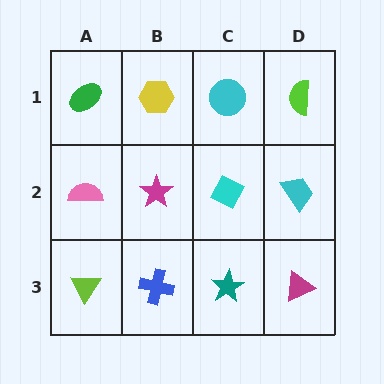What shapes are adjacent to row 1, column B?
A magenta star (row 2, column B), a green ellipse (row 1, column A), a cyan circle (row 1, column C).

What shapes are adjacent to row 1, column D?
A cyan trapezoid (row 2, column D), a cyan circle (row 1, column C).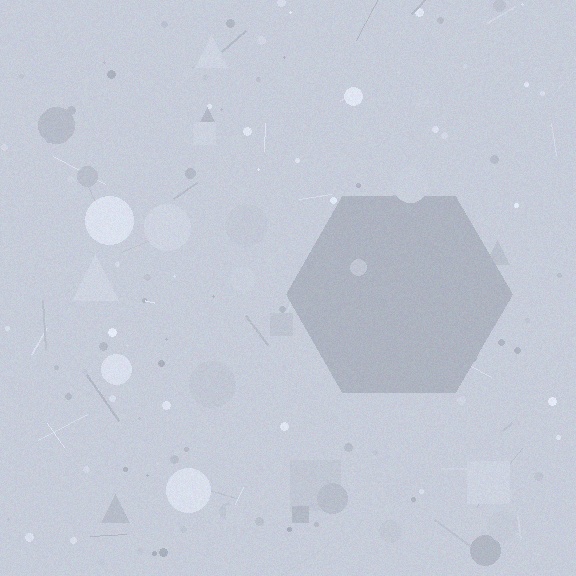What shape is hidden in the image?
A hexagon is hidden in the image.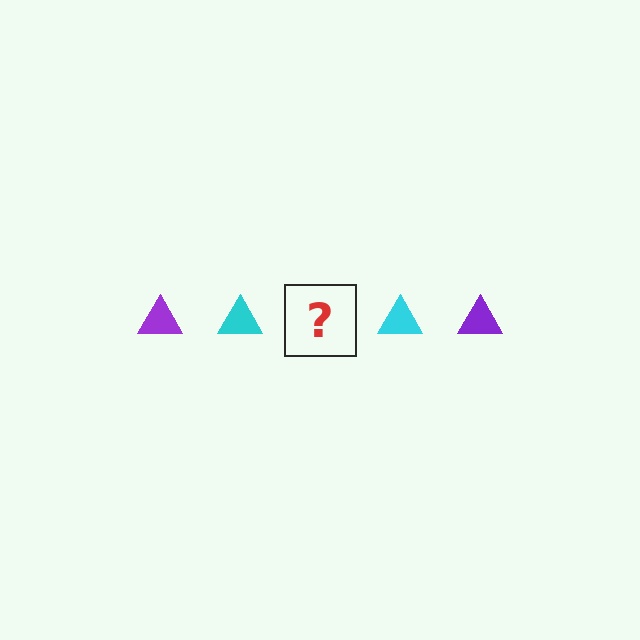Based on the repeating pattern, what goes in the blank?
The blank should be a purple triangle.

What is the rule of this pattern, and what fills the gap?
The rule is that the pattern cycles through purple, cyan triangles. The gap should be filled with a purple triangle.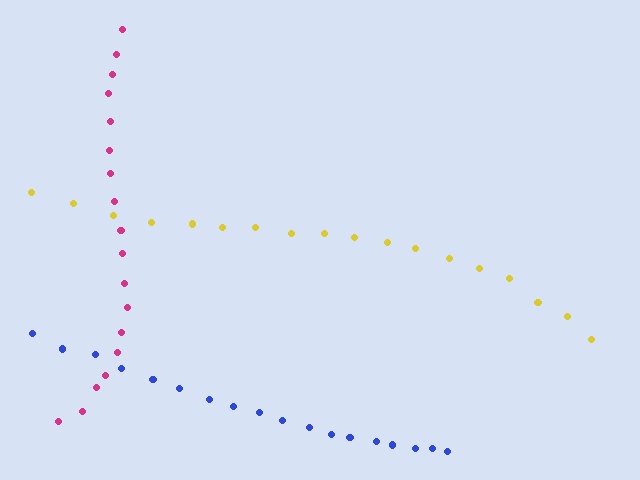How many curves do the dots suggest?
There are 3 distinct paths.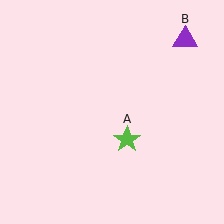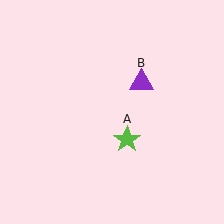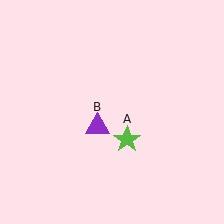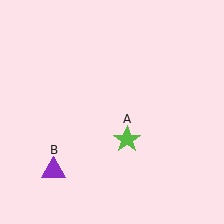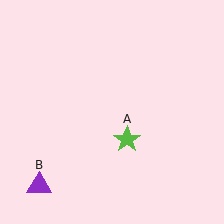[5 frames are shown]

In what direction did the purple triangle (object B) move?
The purple triangle (object B) moved down and to the left.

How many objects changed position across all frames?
1 object changed position: purple triangle (object B).